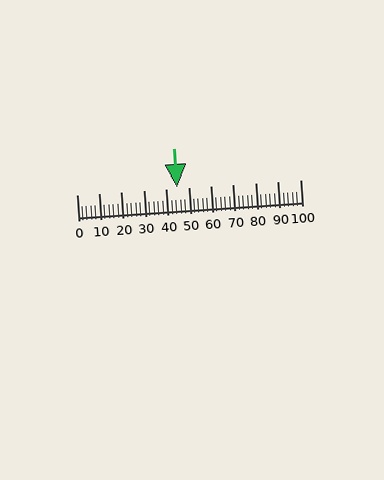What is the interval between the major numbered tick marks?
The major tick marks are spaced 10 units apart.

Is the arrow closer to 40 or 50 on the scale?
The arrow is closer to 40.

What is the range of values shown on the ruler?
The ruler shows values from 0 to 100.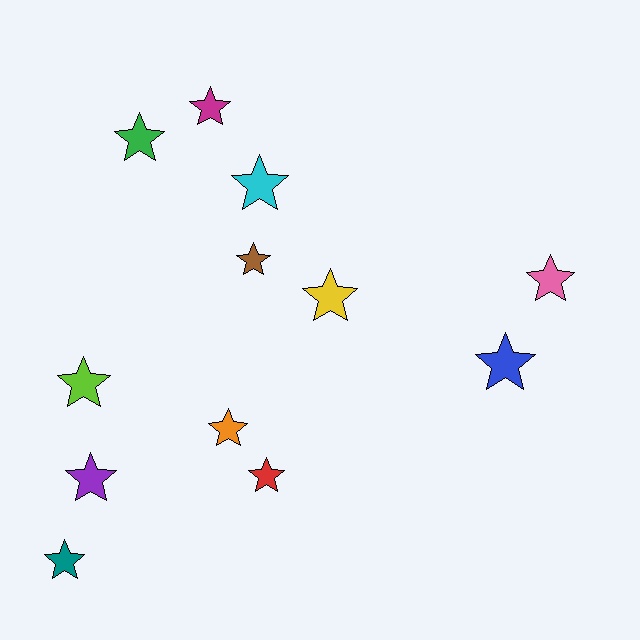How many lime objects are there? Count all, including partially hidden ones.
There is 1 lime object.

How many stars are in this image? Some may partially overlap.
There are 12 stars.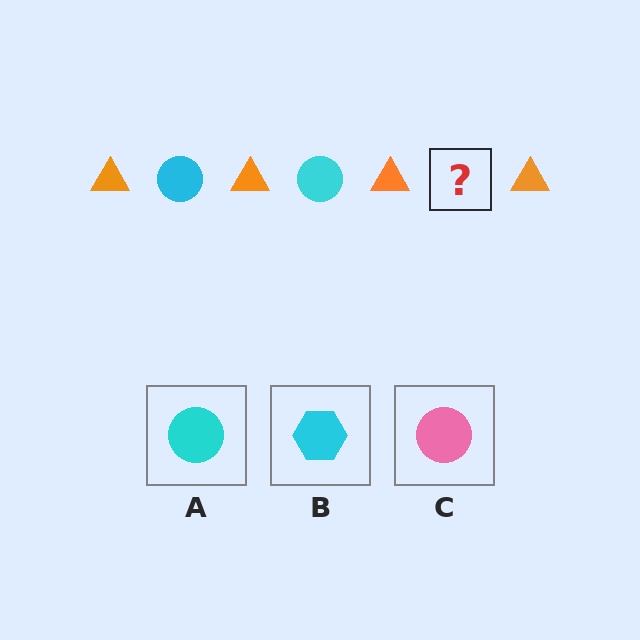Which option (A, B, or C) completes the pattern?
A.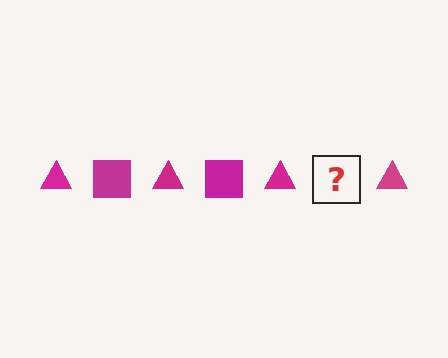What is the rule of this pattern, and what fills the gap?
The rule is that the pattern cycles through triangle, square shapes in magenta. The gap should be filled with a magenta square.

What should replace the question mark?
The question mark should be replaced with a magenta square.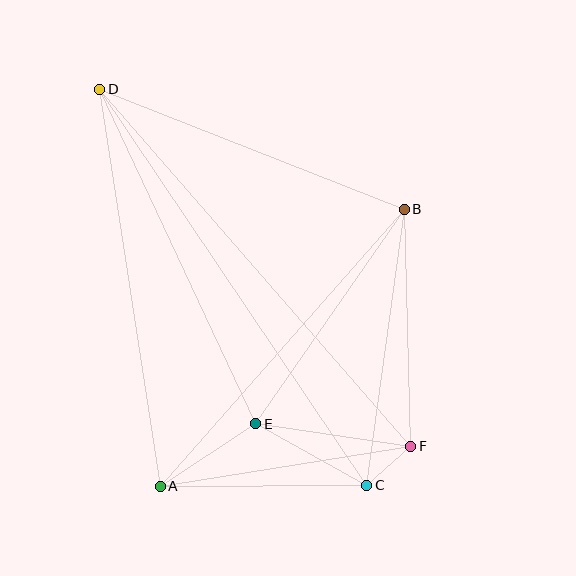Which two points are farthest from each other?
Points C and D are farthest from each other.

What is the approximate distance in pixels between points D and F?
The distance between D and F is approximately 474 pixels.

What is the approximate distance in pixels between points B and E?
The distance between B and E is approximately 261 pixels.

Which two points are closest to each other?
Points C and F are closest to each other.